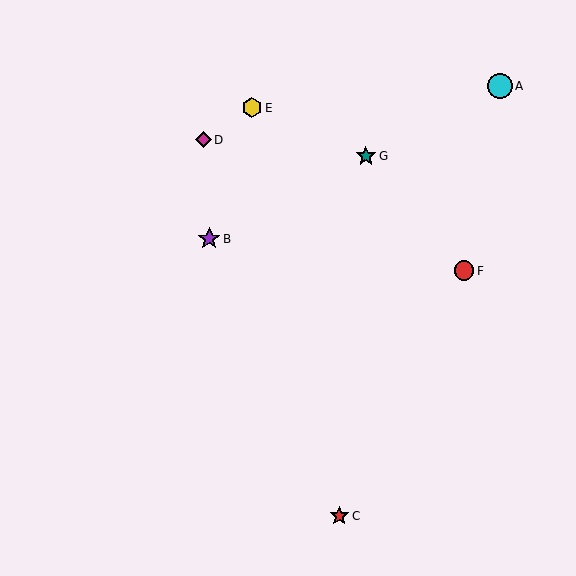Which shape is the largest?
The cyan circle (labeled A) is the largest.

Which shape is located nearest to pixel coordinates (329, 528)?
The red star (labeled C) at (339, 516) is nearest to that location.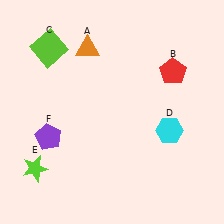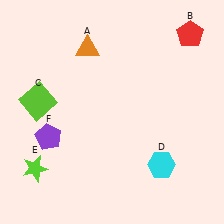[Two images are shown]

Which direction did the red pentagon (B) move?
The red pentagon (B) moved up.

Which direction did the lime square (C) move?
The lime square (C) moved down.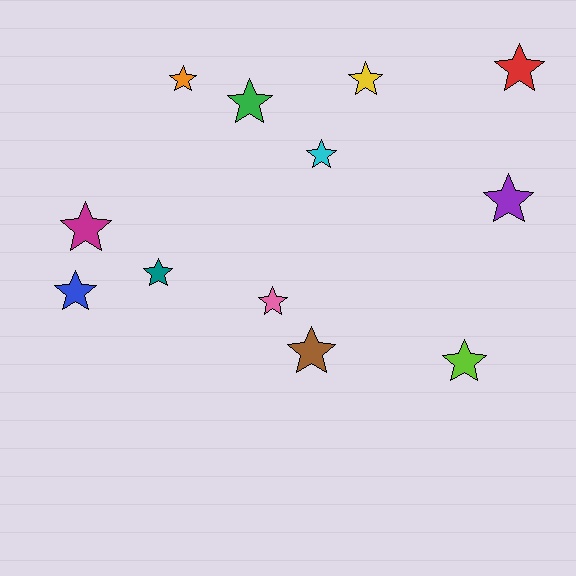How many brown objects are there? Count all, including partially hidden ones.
There is 1 brown object.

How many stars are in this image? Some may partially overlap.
There are 12 stars.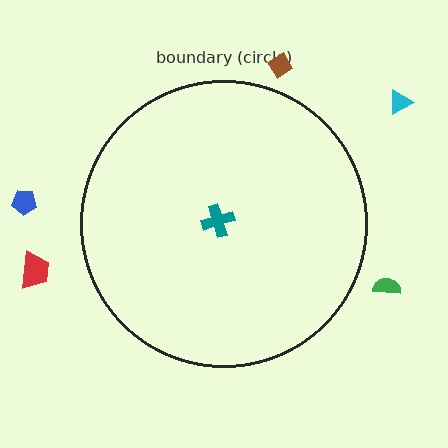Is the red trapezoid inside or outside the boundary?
Outside.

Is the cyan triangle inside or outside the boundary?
Outside.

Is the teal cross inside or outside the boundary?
Inside.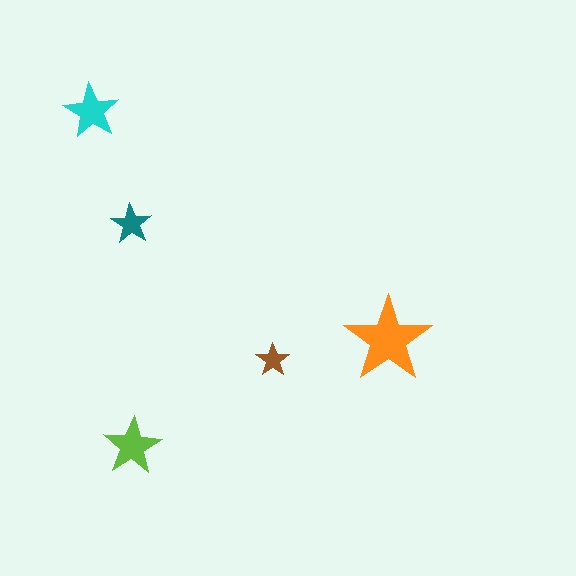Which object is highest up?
The cyan star is topmost.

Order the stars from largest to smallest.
the orange one, the lime one, the cyan one, the teal one, the brown one.